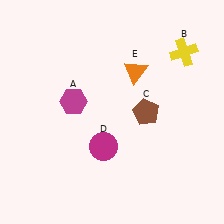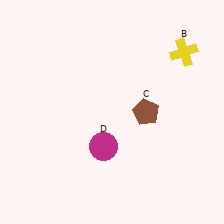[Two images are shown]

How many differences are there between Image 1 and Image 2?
There are 2 differences between the two images.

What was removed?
The orange triangle (E), the magenta hexagon (A) were removed in Image 2.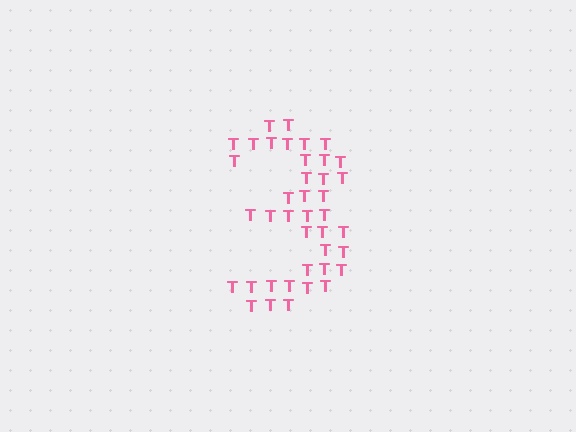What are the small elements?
The small elements are letter T's.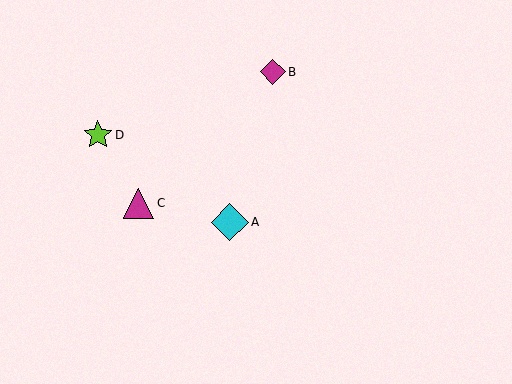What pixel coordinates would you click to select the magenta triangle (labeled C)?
Click at (139, 203) to select the magenta triangle C.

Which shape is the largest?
The cyan diamond (labeled A) is the largest.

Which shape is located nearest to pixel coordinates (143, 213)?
The magenta triangle (labeled C) at (139, 203) is nearest to that location.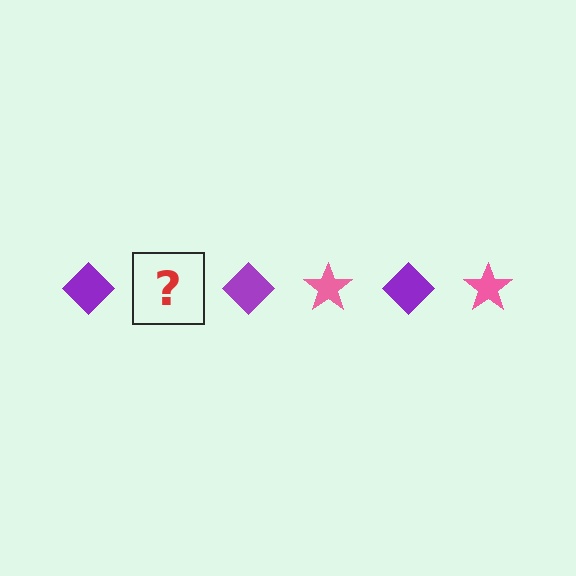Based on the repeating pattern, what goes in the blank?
The blank should be a pink star.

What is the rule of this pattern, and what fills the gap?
The rule is that the pattern alternates between purple diamond and pink star. The gap should be filled with a pink star.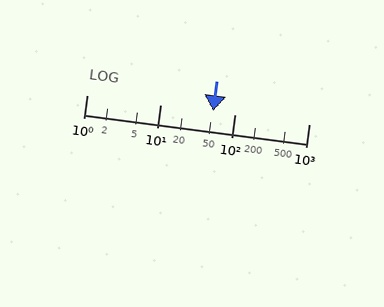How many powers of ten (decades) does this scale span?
The scale spans 3 decades, from 1 to 1000.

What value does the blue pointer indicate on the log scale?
The pointer indicates approximately 51.